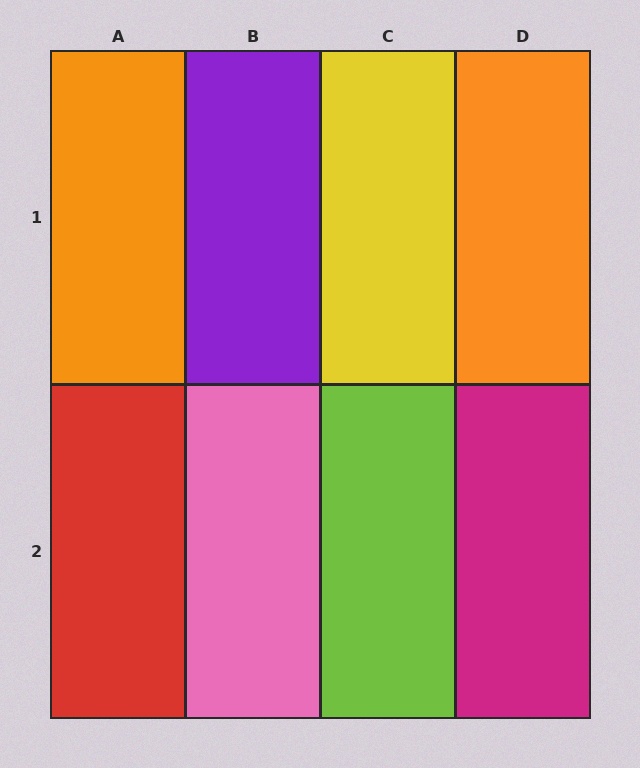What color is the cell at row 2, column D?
Magenta.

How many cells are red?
1 cell is red.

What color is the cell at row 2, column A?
Red.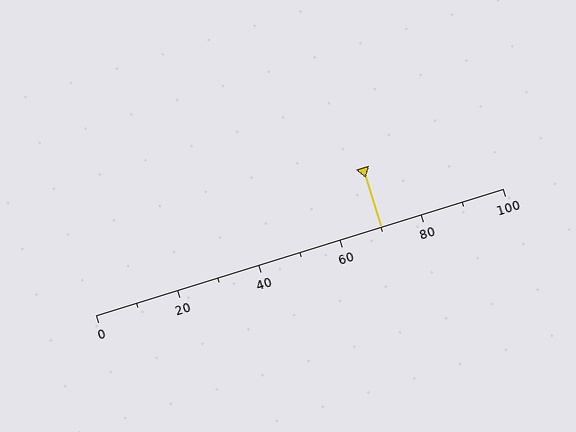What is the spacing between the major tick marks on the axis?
The major ticks are spaced 20 apart.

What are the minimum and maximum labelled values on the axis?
The axis runs from 0 to 100.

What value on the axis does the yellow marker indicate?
The marker indicates approximately 70.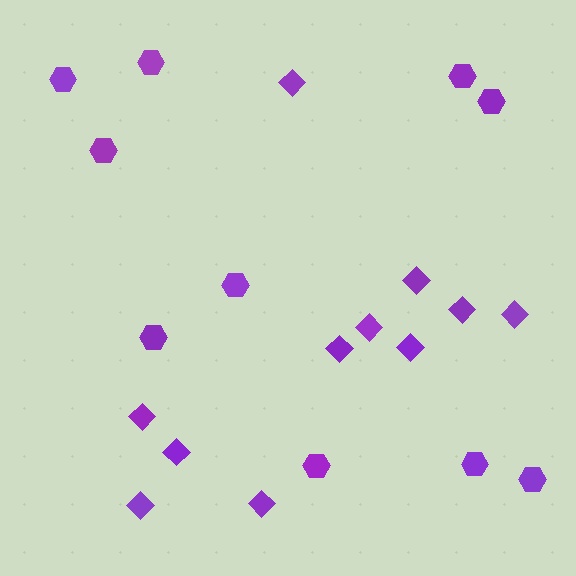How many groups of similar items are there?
There are 2 groups: one group of diamonds (11) and one group of hexagons (10).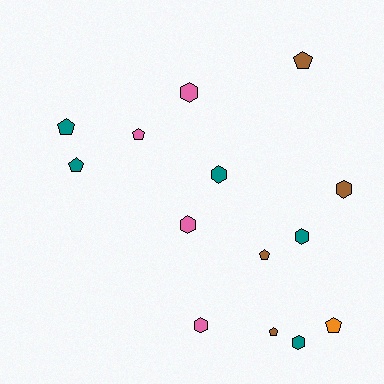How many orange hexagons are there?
There are no orange hexagons.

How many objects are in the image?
There are 14 objects.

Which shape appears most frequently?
Hexagon, with 7 objects.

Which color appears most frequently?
Teal, with 5 objects.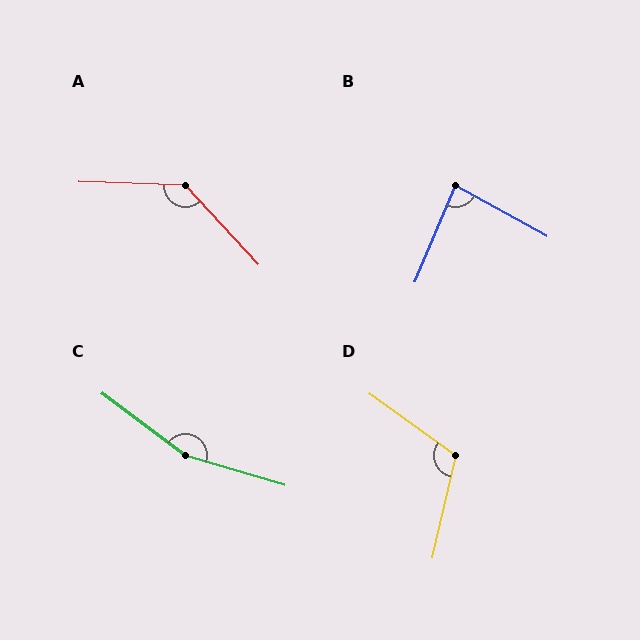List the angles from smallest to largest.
B (84°), D (113°), A (135°), C (160°).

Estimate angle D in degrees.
Approximately 113 degrees.